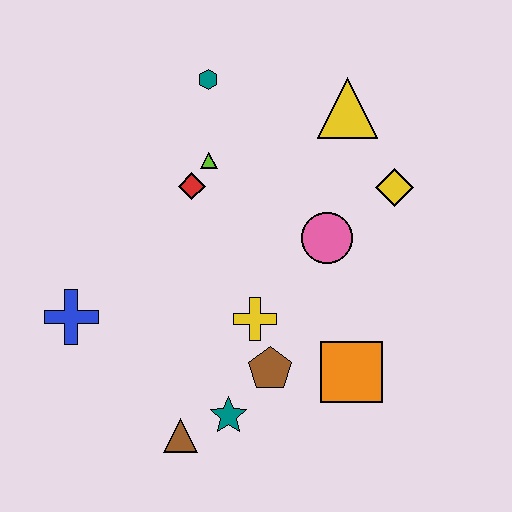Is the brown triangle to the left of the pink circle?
Yes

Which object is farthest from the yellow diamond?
The blue cross is farthest from the yellow diamond.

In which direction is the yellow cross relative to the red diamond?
The yellow cross is below the red diamond.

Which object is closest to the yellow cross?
The brown pentagon is closest to the yellow cross.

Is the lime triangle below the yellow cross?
No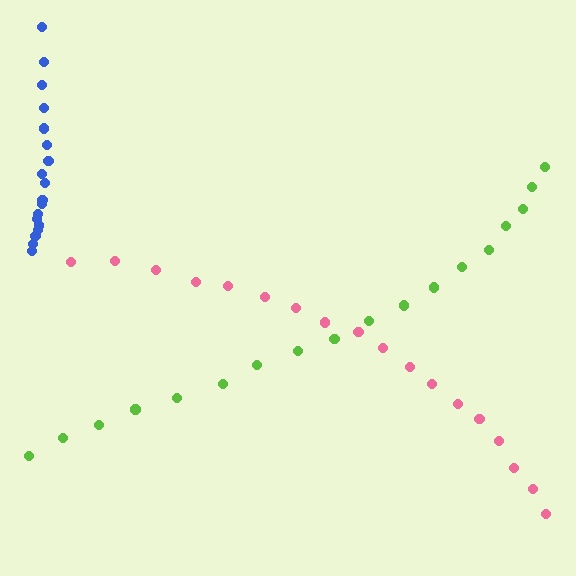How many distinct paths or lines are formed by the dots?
There are 3 distinct paths.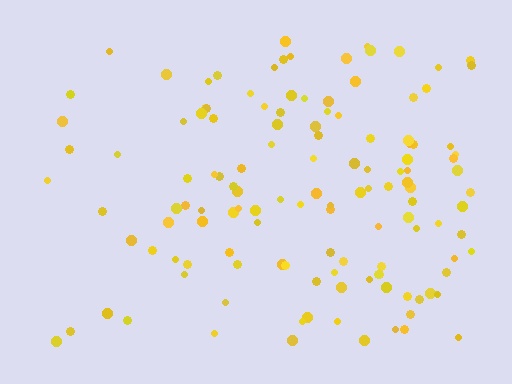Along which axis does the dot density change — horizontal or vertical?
Horizontal.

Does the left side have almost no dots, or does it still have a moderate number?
Still a moderate number, just noticeably fewer than the right.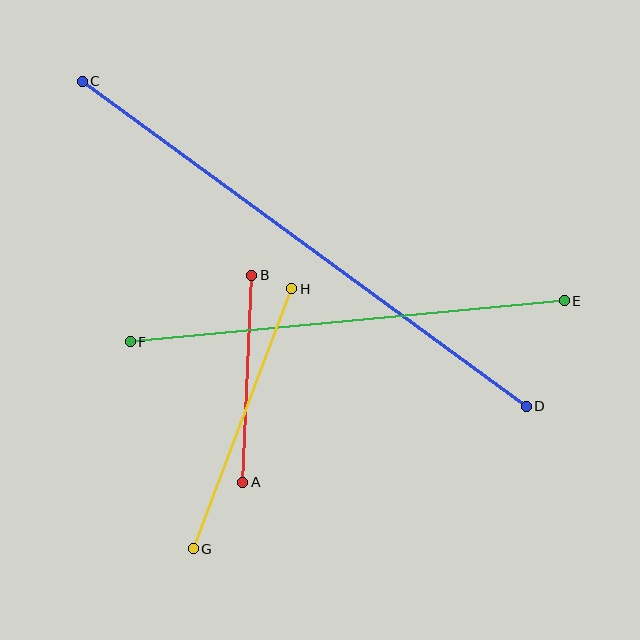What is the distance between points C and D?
The distance is approximately 550 pixels.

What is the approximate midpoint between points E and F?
The midpoint is at approximately (347, 321) pixels.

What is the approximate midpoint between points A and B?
The midpoint is at approximately (247, 379) pixels.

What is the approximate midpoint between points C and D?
The midpoint is at approximately (304, 244) pixels.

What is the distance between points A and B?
The distance is approximately 207 pixels.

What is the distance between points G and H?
The distance is approximately 278 pixels.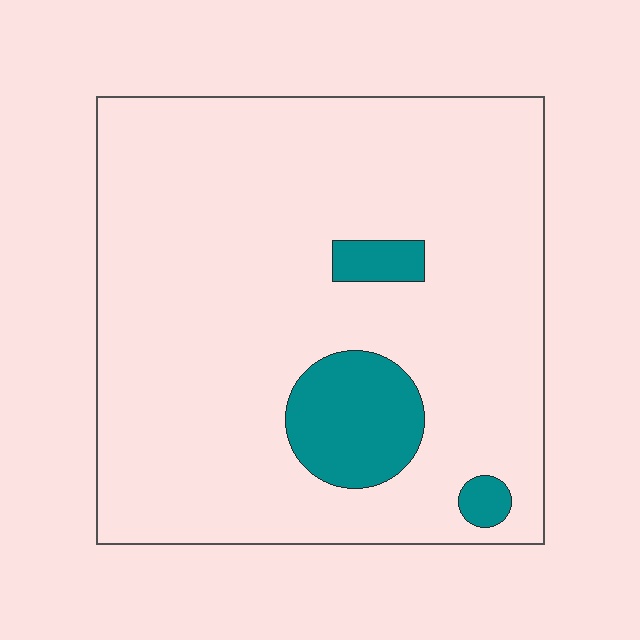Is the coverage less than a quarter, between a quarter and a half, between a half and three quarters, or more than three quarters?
Less than a quarter.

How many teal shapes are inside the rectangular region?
3.